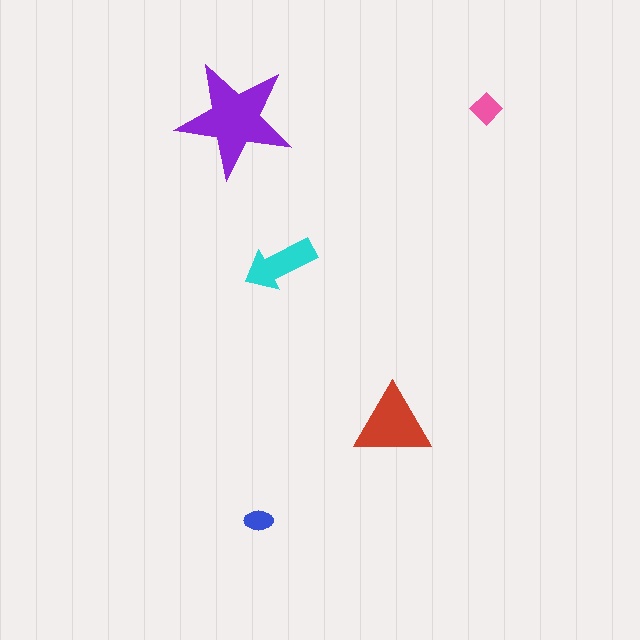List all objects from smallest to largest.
The blue ellipse, the pink diamond, the cyan arrow, the red triangle, the purple star.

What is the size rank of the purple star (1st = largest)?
1st.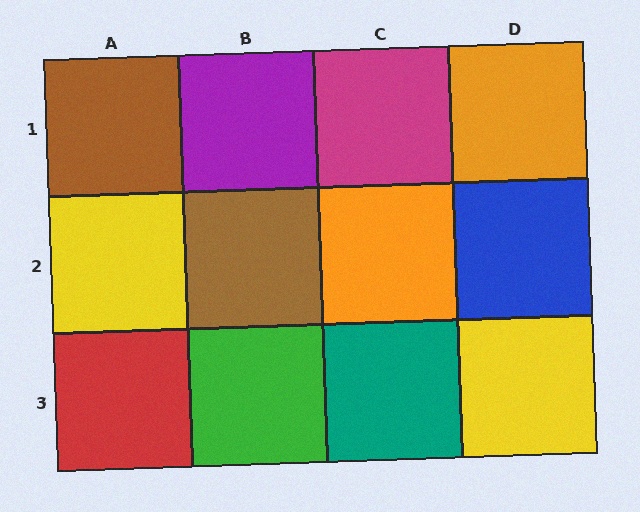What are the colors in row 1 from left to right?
Brown, purple, magenta, orange.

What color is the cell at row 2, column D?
Blue.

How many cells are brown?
2 cells are brown.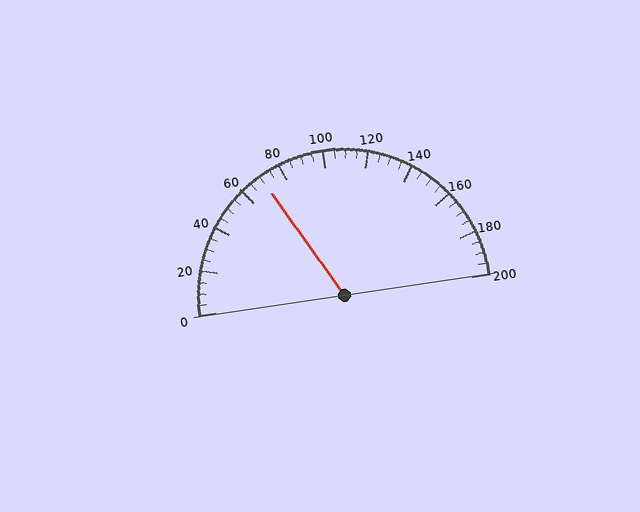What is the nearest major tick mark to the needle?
The nearest major tick mark is 80.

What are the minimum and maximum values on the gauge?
The gauge ranges from 0 to 200.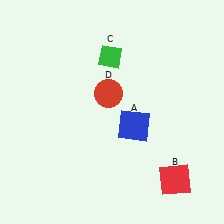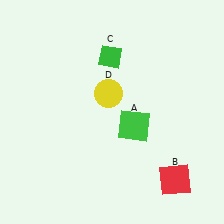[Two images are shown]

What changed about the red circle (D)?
In Image 1, D is red. In Image 2, it changed to yellow.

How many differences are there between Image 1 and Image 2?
There are 2 differences between the two images.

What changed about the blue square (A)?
In Image 1, A is blue. In Image 2, it changed to green.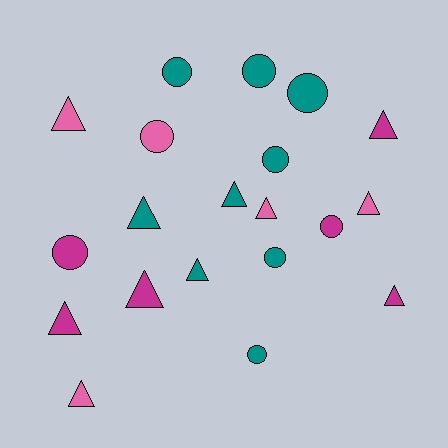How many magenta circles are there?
There are 2 magenta circles.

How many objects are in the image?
There are 20 objects.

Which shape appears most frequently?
Triangle, with 11 objects.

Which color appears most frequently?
Teal, with 9 objects.